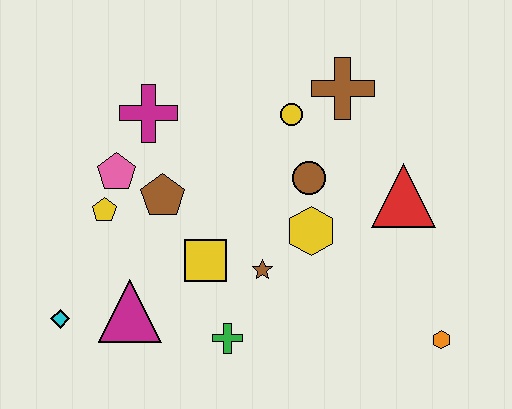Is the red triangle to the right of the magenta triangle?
Yes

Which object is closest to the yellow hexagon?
The brown circle is closest to the yellow hexagon.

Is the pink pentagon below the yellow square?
No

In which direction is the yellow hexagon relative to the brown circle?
The yellow hexagon is below the brown circle.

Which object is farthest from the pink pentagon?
The orange hexagon is farthest from the pink pentagon.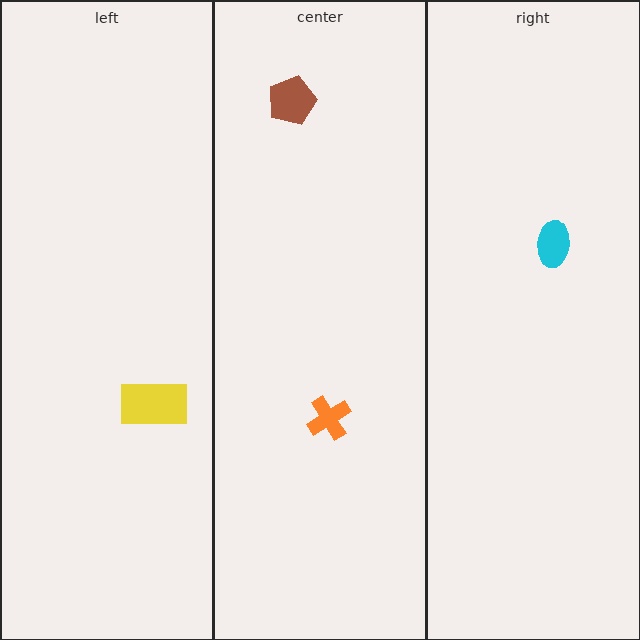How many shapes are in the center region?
2.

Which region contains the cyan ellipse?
The right region.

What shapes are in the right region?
The cyan ellipse.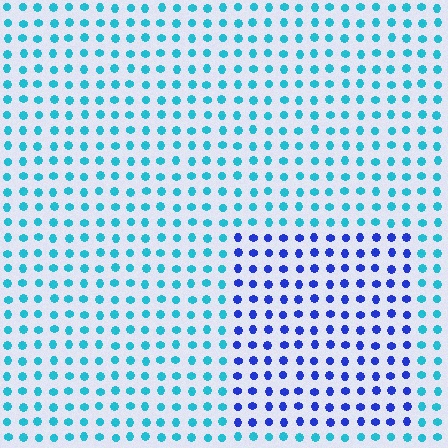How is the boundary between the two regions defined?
The boundary is defined purely by a slight shift in hue (about 47 degrees). Spacing, size, and orientation are identical on both sides.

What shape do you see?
I see a rectangle.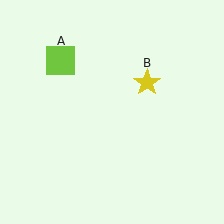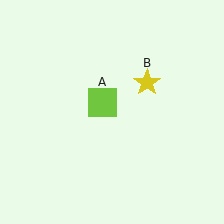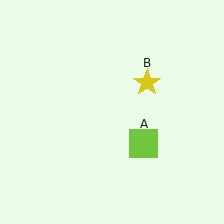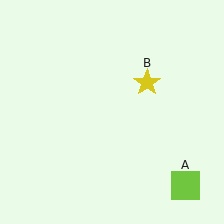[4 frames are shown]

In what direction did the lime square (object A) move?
The lime square (object A) moved down and to the right.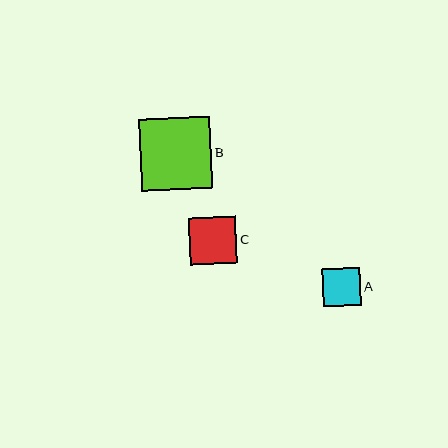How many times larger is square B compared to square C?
Square B is approximately 1.5 times the size of square C.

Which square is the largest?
Square B is the largest with a size of approximately 71 pixels.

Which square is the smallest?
Square A is the smallest with a size of approximately 38 pixels.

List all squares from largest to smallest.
From largest to smallest: B, C, A.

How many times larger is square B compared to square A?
Square B is approximately 1.9 times the size of square A.